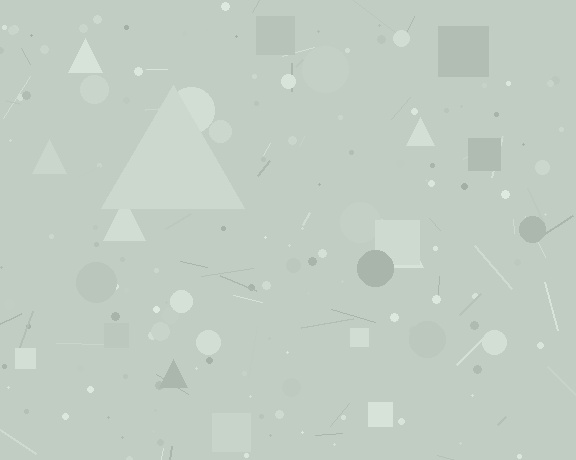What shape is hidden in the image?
A triangle is hidden in the image.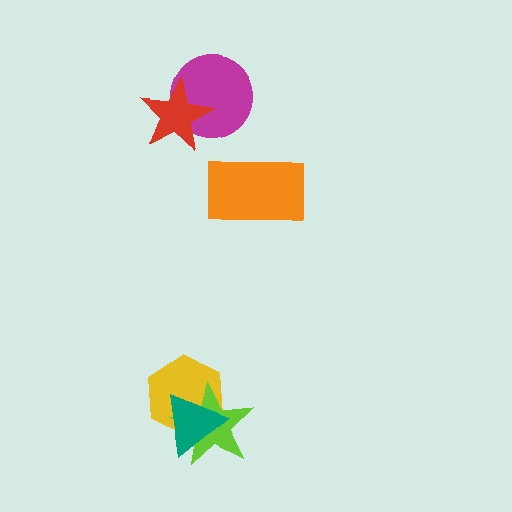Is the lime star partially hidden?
Yes, it is partially covered by another shape.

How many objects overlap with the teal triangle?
2 objects overlap with the teal triangle.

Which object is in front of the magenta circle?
The red star is in front of the magenta circle.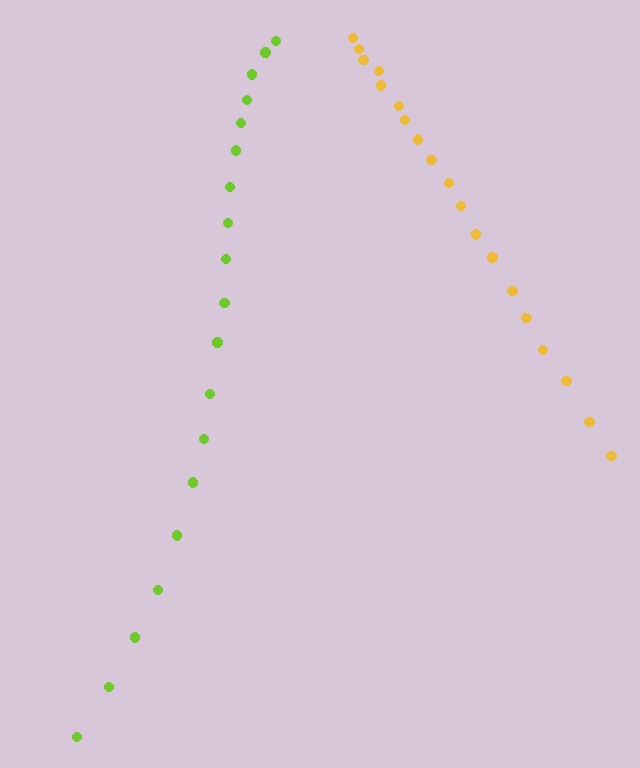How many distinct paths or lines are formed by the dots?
There are 2 distinct paths.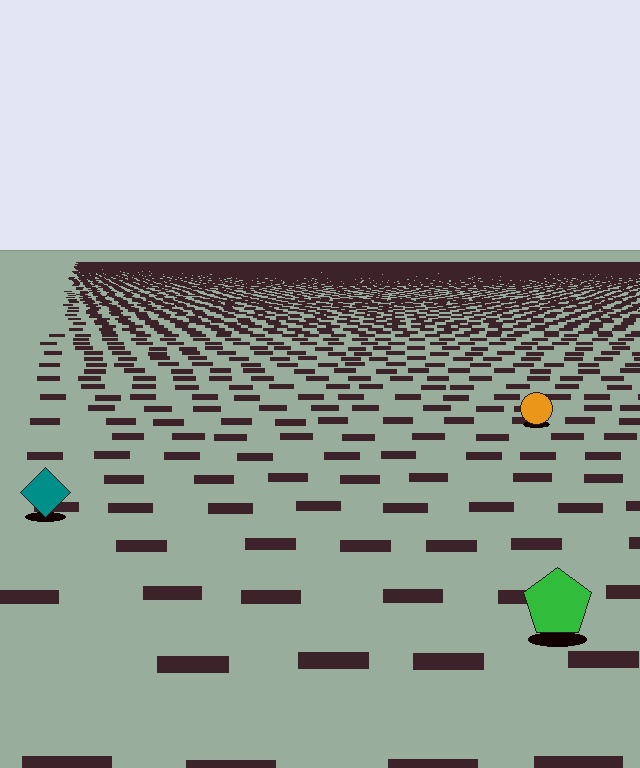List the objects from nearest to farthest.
From nearest to farthest: the green pentagon, the teal diamond, the orange circle.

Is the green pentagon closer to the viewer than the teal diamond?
Yes. The green pentagon is closer — you can tell from the texture gradient: the ground texture is coarser near it.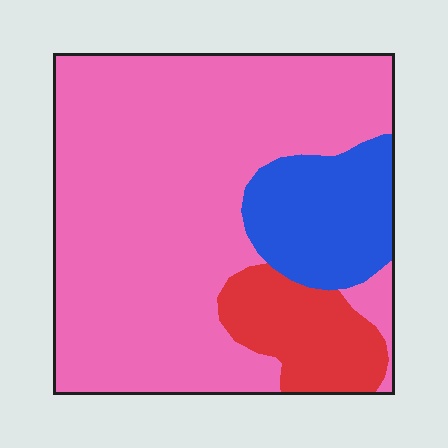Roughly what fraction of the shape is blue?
Blue covers around 15% of the shape.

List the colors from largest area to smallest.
From largest to smallest: pink, blue, red.